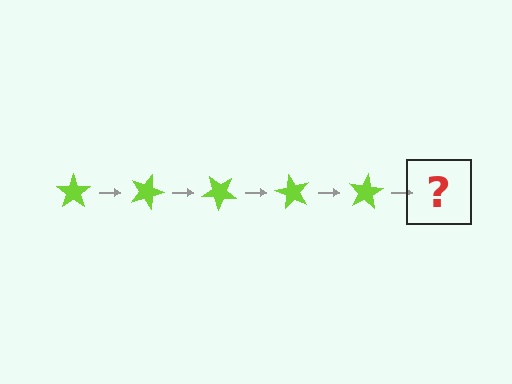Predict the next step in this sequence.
The next step is a lime star rotated 100 degrees.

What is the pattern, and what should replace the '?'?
The pattern is that the star rotates 20 degrees each step. The '?' should be a lime star rotated 100 degrees.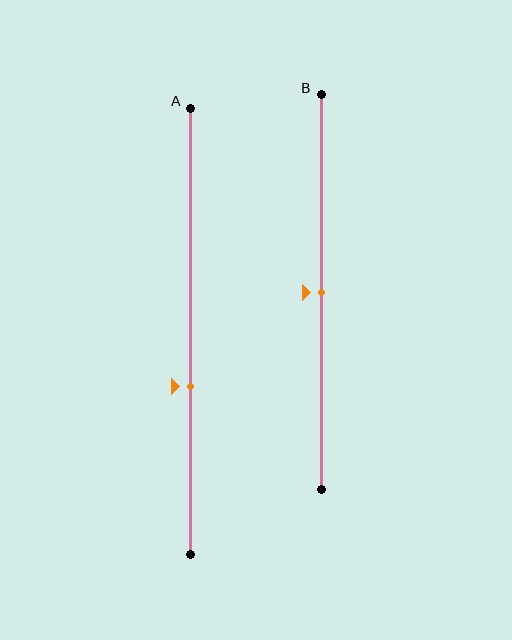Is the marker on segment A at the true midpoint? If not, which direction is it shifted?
No, the marker on segment A is shifted downward by about 12% of the segment length.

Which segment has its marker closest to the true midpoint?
Segment B has its marker closest to the true midpoint.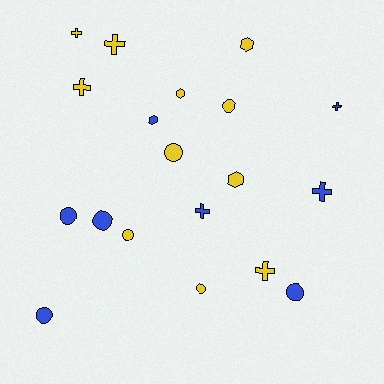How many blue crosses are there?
There are 3 blue crosses.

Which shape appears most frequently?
Circle, with 8 objects.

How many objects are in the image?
There are 19 objects.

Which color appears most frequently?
Yellow, with 11 objects.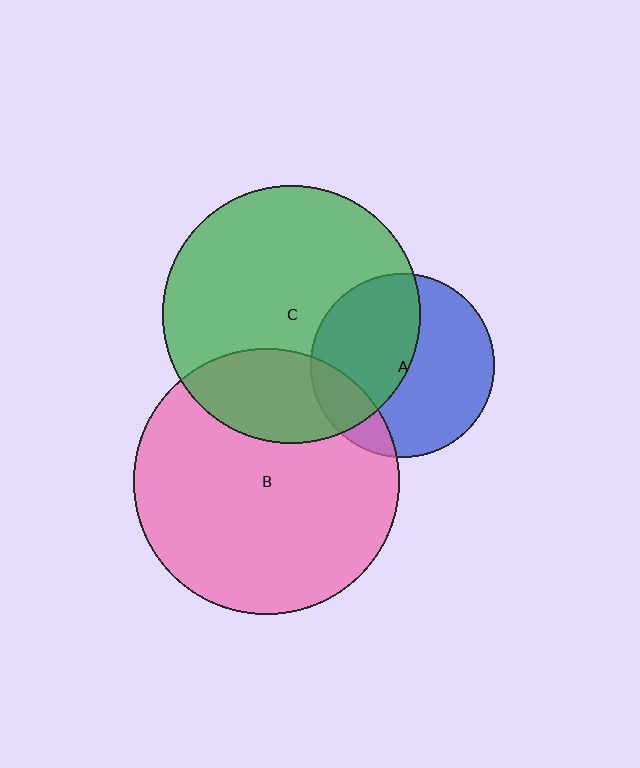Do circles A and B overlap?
Yes.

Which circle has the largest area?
Circle B (pink).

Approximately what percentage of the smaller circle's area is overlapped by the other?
Approximately 15%.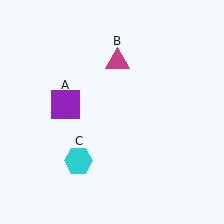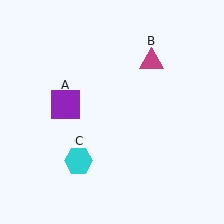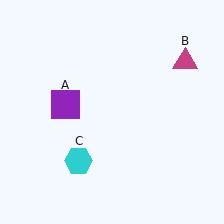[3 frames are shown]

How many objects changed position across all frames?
1 object changed position: magenta triangle (object B).